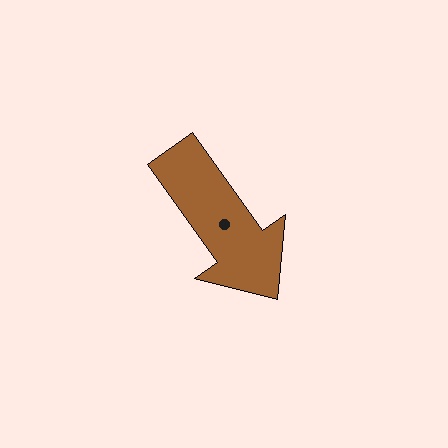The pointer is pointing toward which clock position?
Roughly 5 o'clock.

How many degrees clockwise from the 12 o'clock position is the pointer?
Approximately 145 degrees.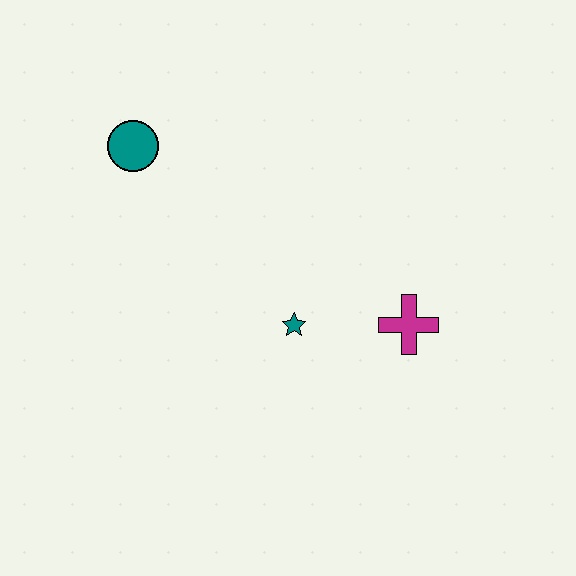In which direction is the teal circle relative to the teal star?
The teal circle is above the teal star.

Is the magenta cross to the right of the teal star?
Yes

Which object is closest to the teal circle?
The teal star is closest to the teal circle.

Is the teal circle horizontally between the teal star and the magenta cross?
No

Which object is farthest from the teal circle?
The magenta cross is farthest from the teal circle.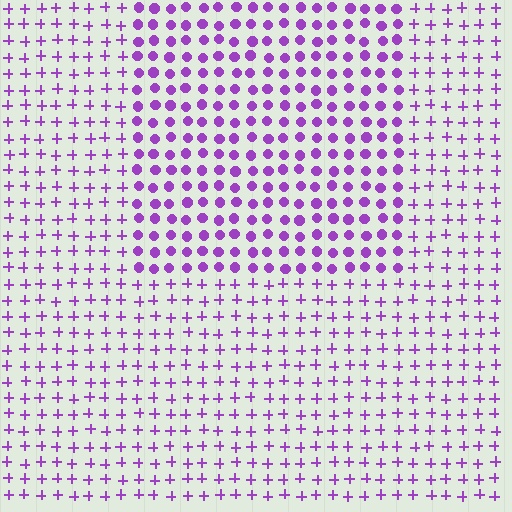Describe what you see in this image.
The image is filled with small purple elements arranged in a uniform grid. A rectangle-shaped region contains circles, while the surrounding area contains plus signs. The boundary is defined purely by the change in element shape.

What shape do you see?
I see a rectangle.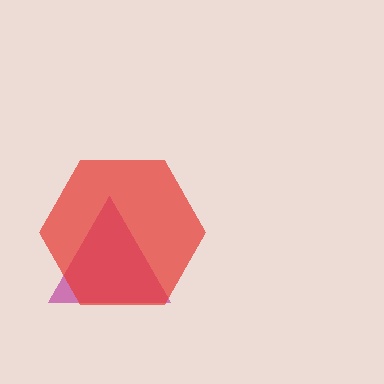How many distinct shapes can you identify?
There are 2 distinct shapes: a magenta triangle, a red hexagon.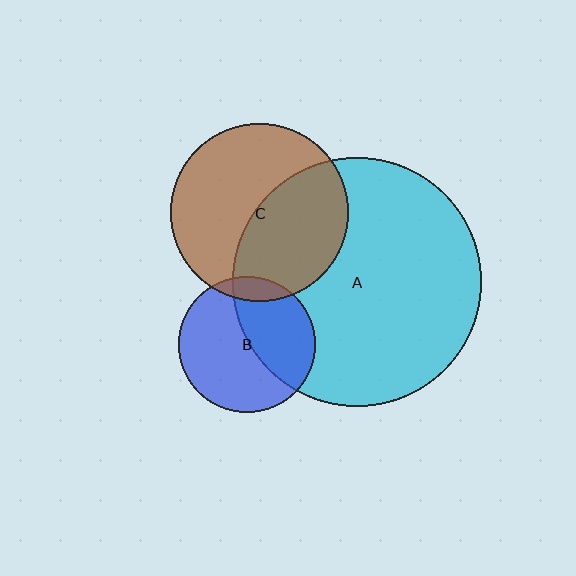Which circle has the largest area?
Circle A (cyan).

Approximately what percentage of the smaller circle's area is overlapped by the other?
Approximately 10%.